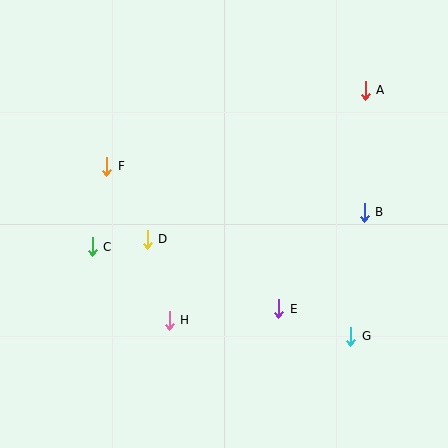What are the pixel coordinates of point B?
Point B is at (364, 212).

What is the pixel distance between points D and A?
The distance between D and A is 264 pixels.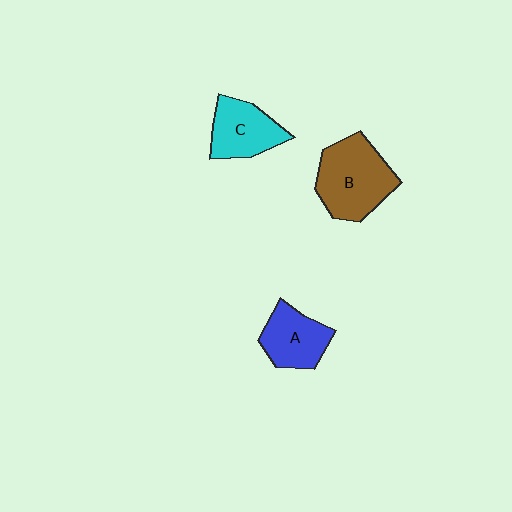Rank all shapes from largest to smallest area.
From largest to smallest: B (brown), C (cyan), A (blue).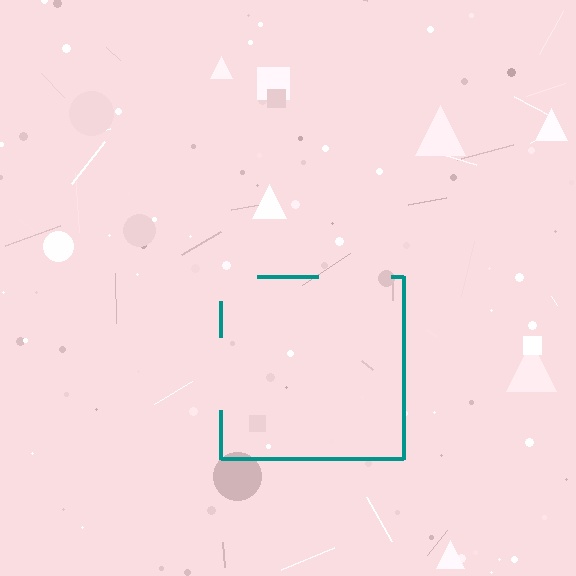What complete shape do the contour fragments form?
The contour fragments form a square.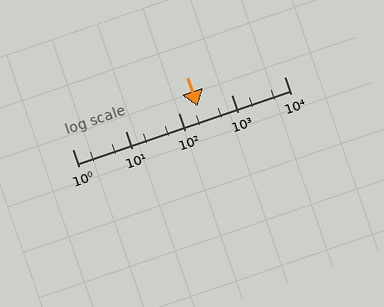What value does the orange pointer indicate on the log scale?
The pointer indicates approximately 230.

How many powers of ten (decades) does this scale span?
The scale spans 4 decades, from 1 to 10000.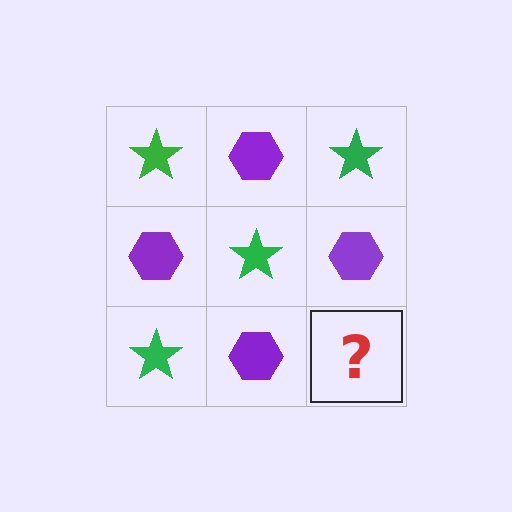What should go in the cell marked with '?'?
The missing cell should contain a green star.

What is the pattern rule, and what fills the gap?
The rule is that it alternates green star and purple hexagon in a checkerboard pattern. The gap should be filled with a green star.